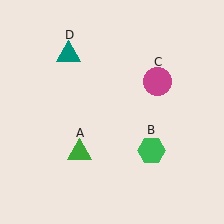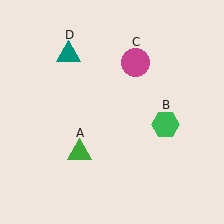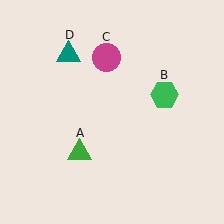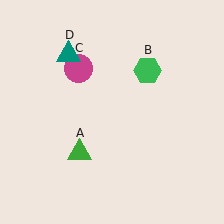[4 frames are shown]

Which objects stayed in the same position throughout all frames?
Green triangle (object A) and teal triangle (object D) remained stationary.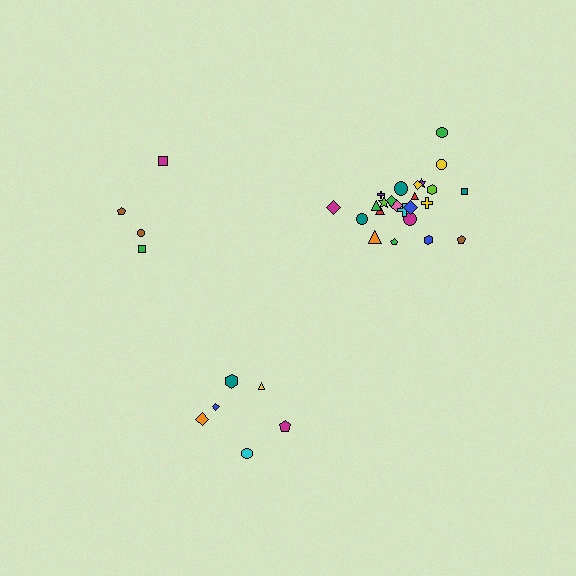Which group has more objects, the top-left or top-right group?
The top-right group.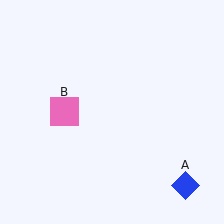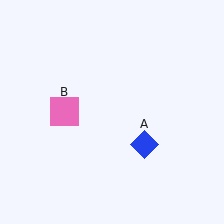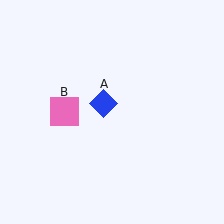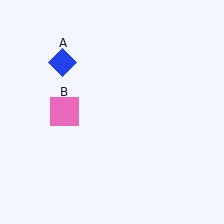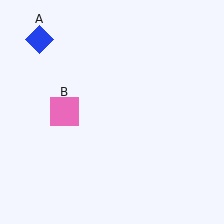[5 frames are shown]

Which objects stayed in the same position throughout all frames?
Pink square (object B) remained stationary.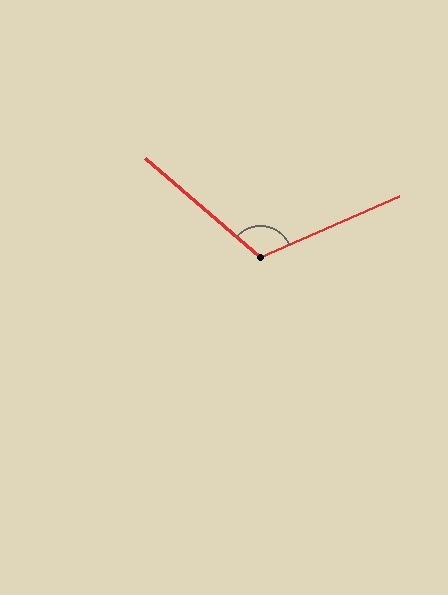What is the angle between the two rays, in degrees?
Approximately 116 degrees.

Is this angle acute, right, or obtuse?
It is obtuse.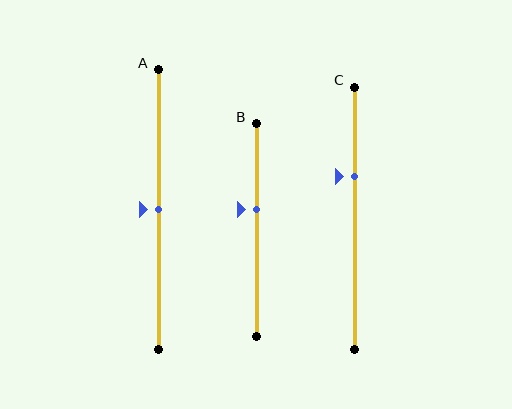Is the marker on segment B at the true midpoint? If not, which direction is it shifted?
No, the marker on segment B is shifted upward by about 10% of the segment length.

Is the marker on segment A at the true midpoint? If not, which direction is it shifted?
Yes, the marker on segment A is at the true midpoint.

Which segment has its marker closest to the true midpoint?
Segment A has its marker closest to the true midpoint.